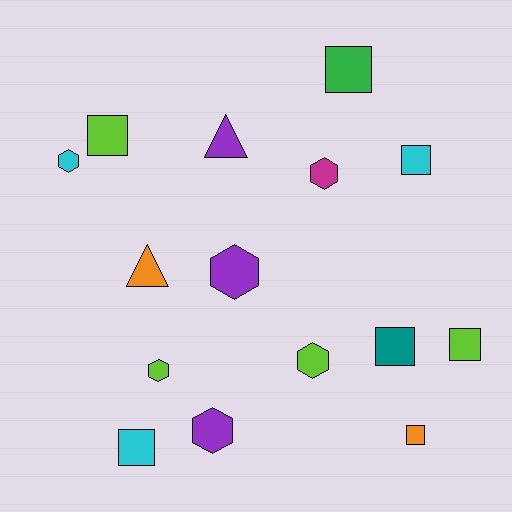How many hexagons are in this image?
There are 6 hexagons.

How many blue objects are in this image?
There are no blue objects.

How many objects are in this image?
There are 15 objects.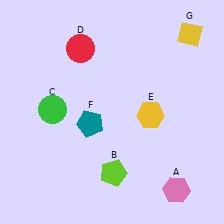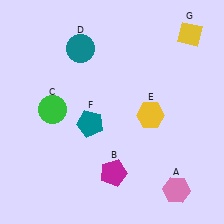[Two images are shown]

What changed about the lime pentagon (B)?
In Image 1, B is lime. In Image 2, it changed to magenta.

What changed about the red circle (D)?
In Image 1, D is red. In Image 2, it changed to teal.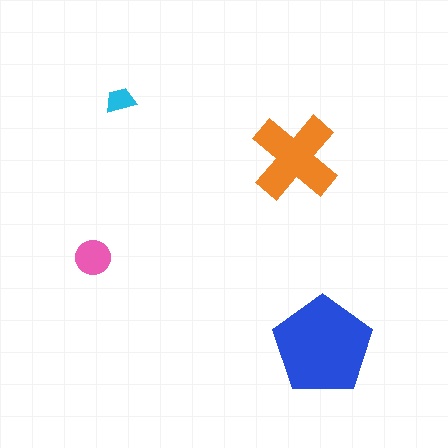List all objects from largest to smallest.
The blue pentagon, the orange cross, the pink circle, the cyan trapezoid.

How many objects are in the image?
There are 4 objects in the image.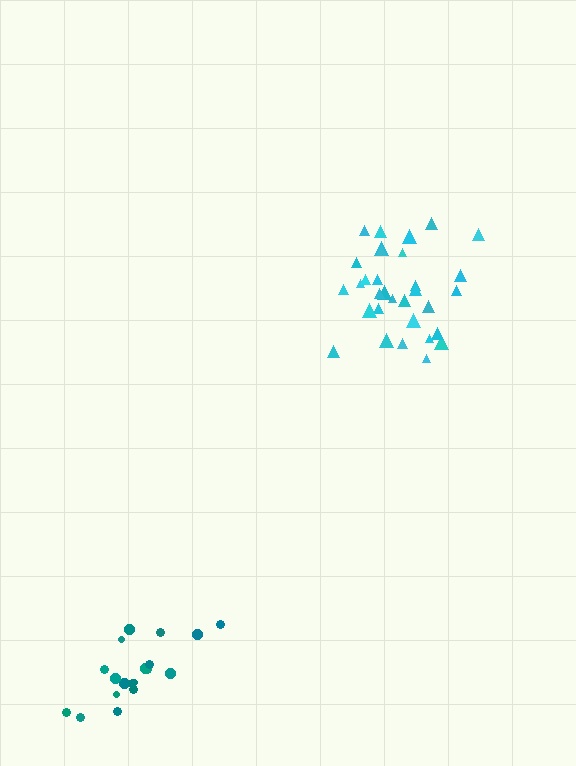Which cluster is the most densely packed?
Cyan.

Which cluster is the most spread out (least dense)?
Teal.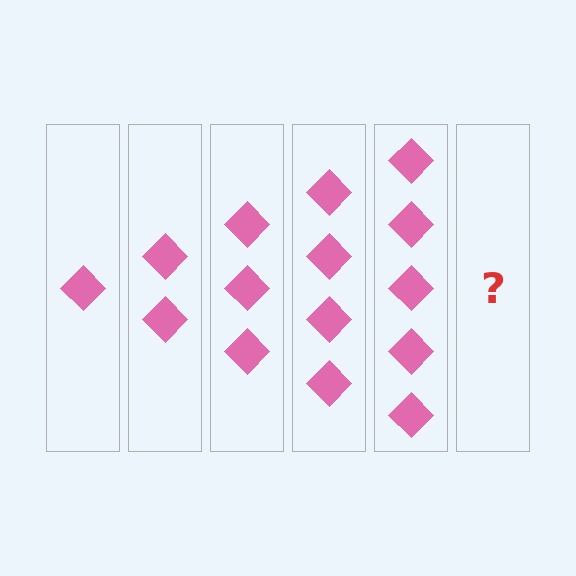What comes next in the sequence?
The next element should be 6 diamonds.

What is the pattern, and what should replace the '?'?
The pattern is that each step adds one more diamond. The '?' should be 6 diamonds.